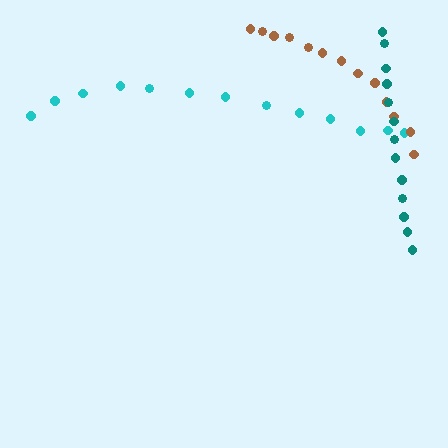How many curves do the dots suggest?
There are 3 distinct paths.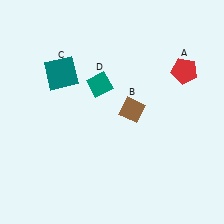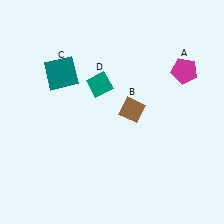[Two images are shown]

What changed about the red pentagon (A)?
In Image 1, A is red. In Image 2, it changed to magenta.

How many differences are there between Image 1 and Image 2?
There is 1 difference between the two images.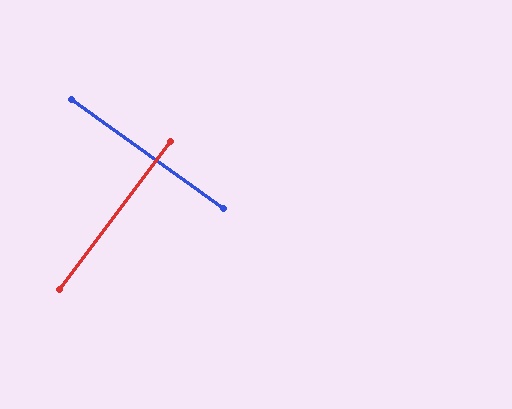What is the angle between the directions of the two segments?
Approximately 89 degrees.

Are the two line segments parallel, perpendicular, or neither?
Perpendicular — they meet at approximately 89°.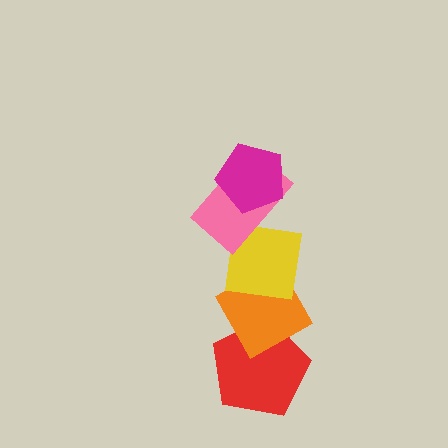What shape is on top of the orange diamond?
The yellow square is on top of the orange diamond.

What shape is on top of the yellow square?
The pink rectangle is on top of the yellow square.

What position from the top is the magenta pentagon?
The magenta pentagon is 1st from the top.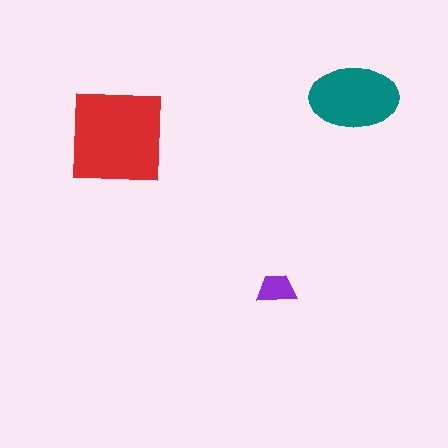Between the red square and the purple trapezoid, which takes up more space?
The red square.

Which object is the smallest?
The purple trapezoid.